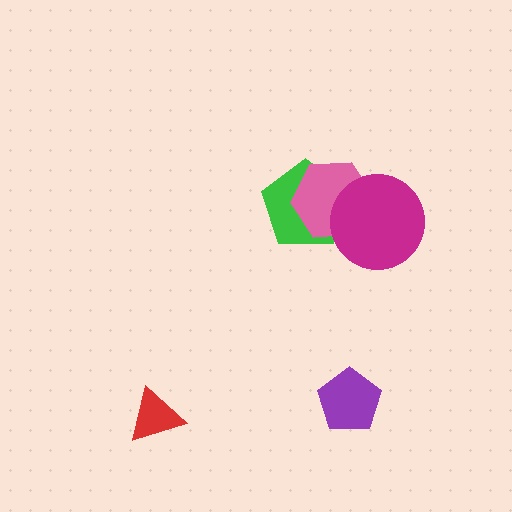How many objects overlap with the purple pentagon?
0 objects overlap with the purple pentagon.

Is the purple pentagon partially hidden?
No, no other shape covers it.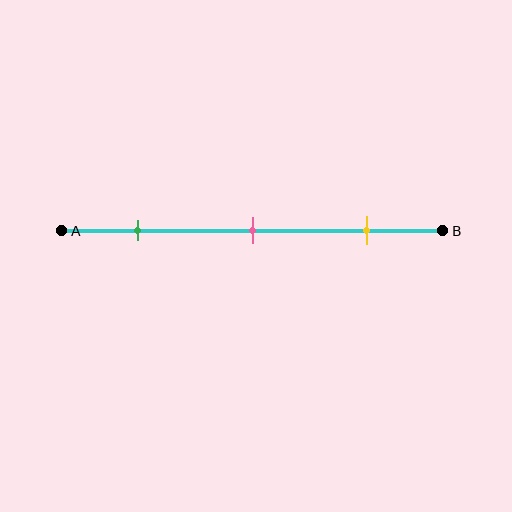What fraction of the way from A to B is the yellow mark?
The yellow mark is approximately 80% (0.8) of the way from A to B.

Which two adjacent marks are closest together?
The green and pink marks are the closest adjacent pair.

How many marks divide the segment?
There are 3 marks dividing the segment.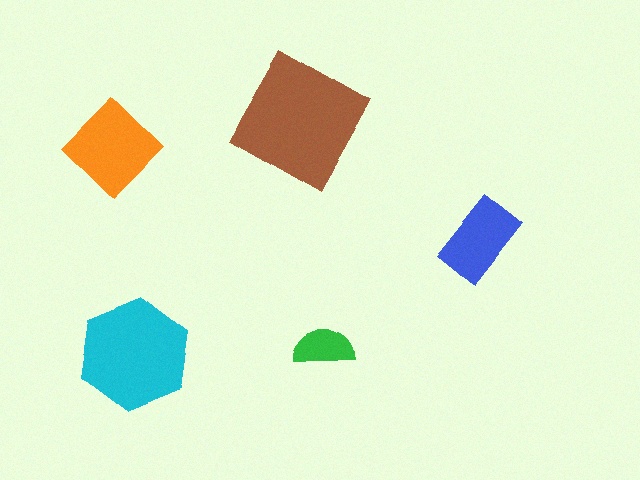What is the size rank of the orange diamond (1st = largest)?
3rd.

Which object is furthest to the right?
The blue rectangle is rightmost.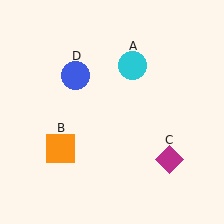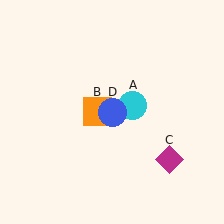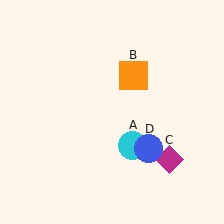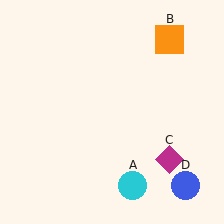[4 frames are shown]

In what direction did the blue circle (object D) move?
The blue circle (object D) moved down and to the right.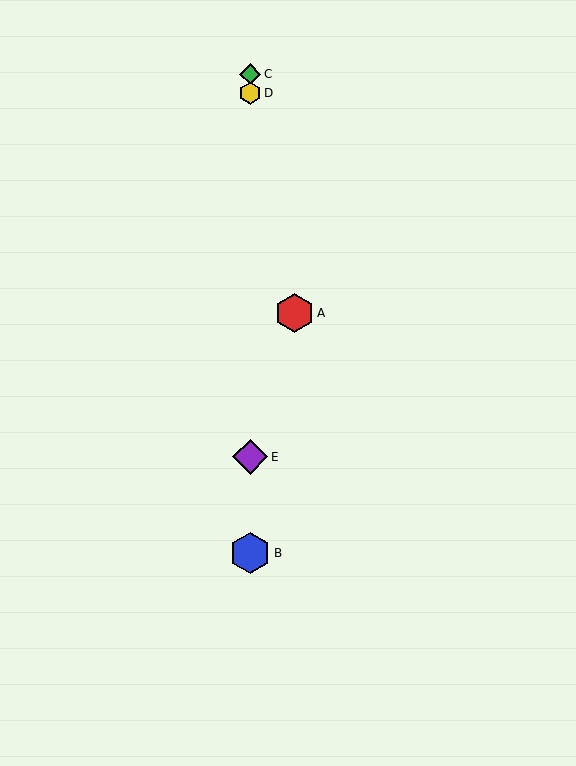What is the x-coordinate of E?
Object E is at x≈250.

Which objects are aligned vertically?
Objects B, C, D, E are aligned vertically.